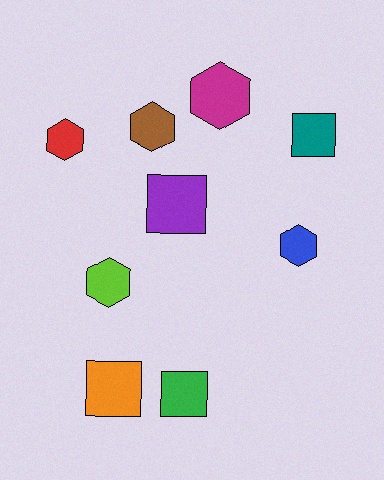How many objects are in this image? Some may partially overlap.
There are 9 objects.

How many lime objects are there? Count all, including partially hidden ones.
There is 1 lime object.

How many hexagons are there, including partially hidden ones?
There are 5 hexagons.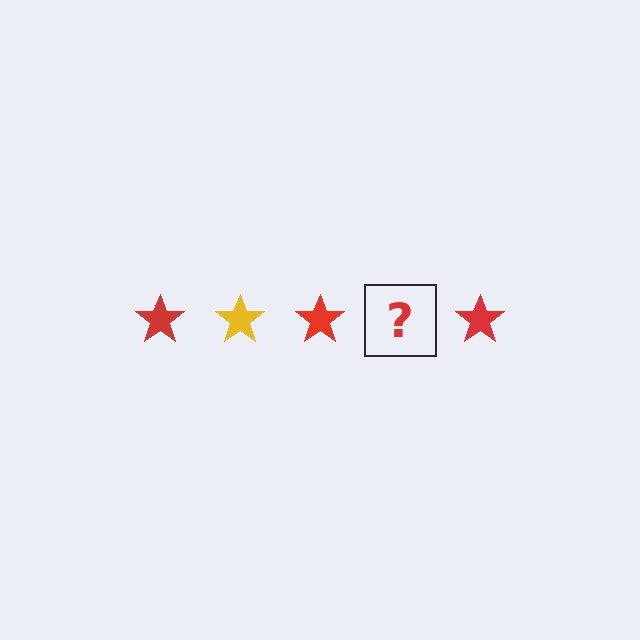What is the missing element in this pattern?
The missing element is a yellow star.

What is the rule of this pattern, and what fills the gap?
The rule is that the pattern cycles through red, yellow stars. The gap should be filled with a yellow star.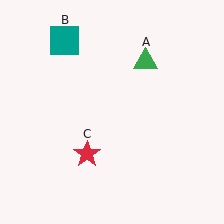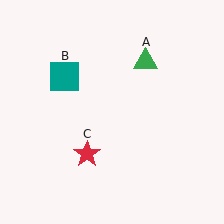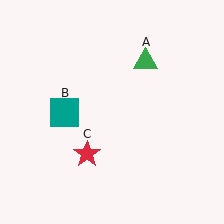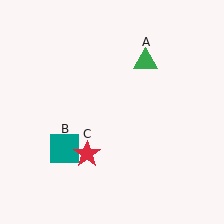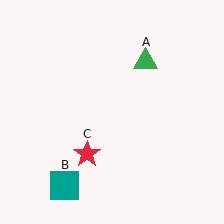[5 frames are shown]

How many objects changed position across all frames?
1 object changed position: teal square (object B).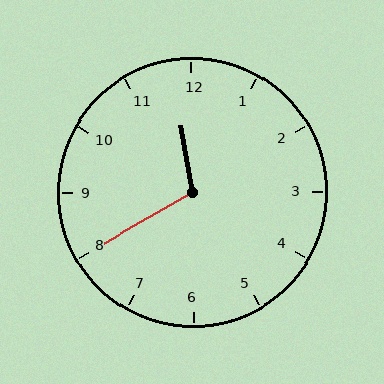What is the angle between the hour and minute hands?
Approximately 110 degrees.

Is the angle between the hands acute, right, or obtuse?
It is obtuse.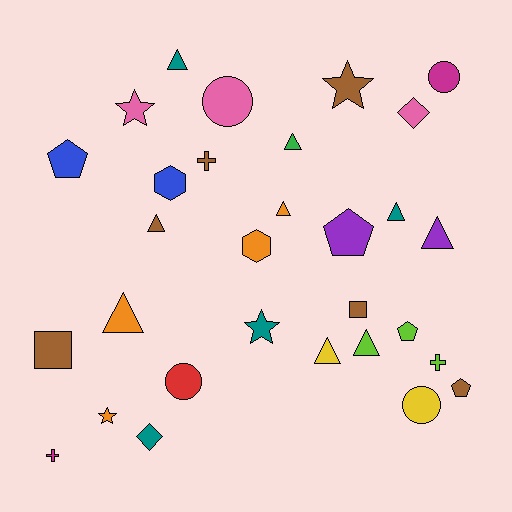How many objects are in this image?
There are 30 objects.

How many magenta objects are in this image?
There are 2 magenta objects.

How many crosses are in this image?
There are 3 crosses.